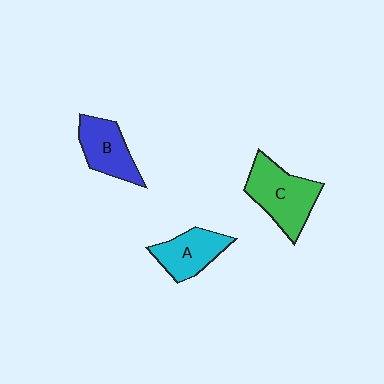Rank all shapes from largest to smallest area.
From largest to smallest: C (green), B (blue), A (cyan).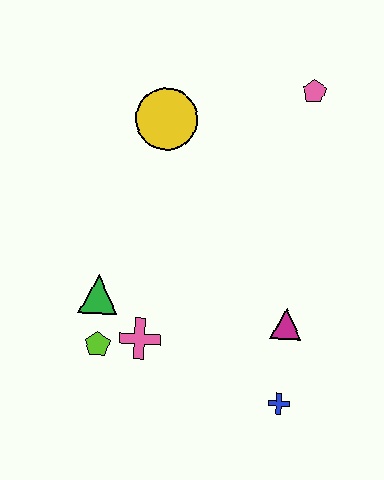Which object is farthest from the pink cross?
The pink pentagon is farthest from the pink cross.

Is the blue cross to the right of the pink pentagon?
No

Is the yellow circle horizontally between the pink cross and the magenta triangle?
Yes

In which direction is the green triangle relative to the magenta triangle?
The green triangle is to the left of the magenta triangle.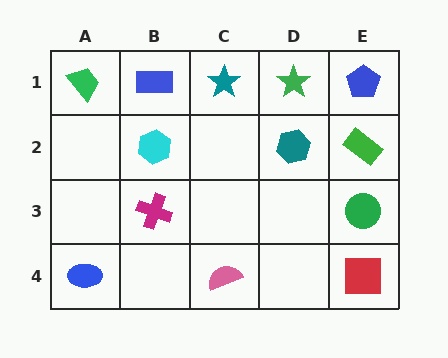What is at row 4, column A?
A blue ellipse.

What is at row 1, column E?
A blue pentagon.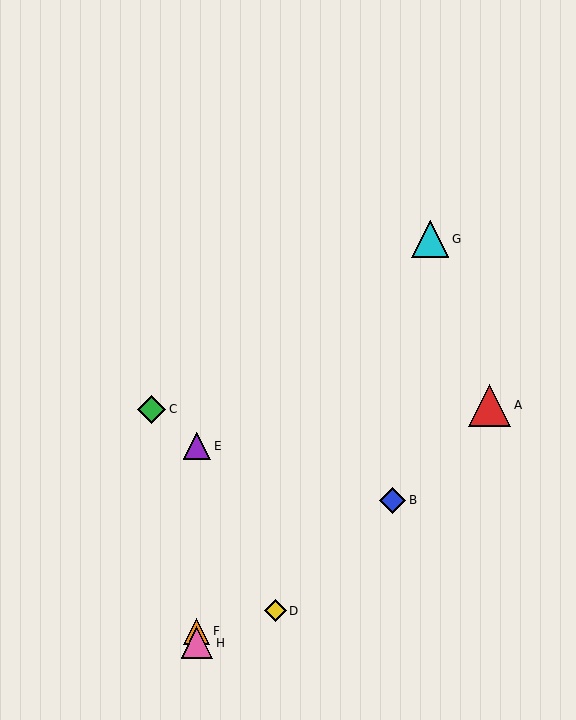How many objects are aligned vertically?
3 objects (E, F, H) are aligned vertically.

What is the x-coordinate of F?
Object F is at x≈197.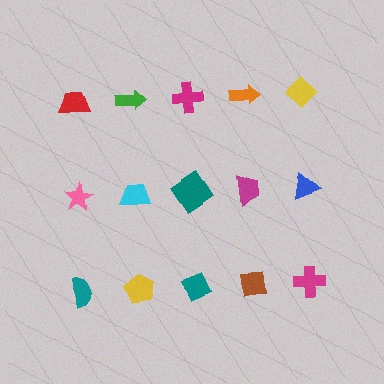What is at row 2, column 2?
A cyan trapezoid.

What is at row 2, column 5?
A blue triangle.